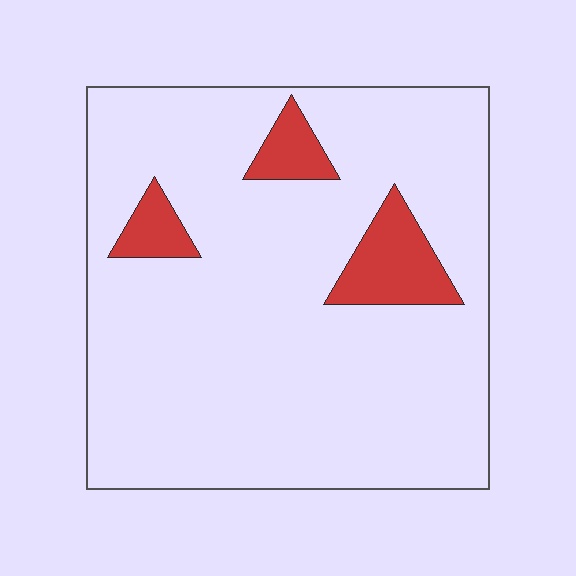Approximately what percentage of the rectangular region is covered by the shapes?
Approximately 10%.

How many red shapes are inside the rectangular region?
3.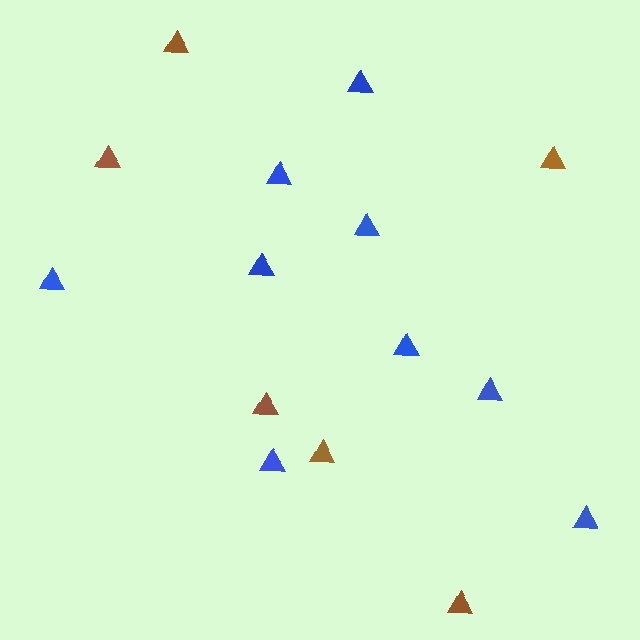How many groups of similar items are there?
There are 2 groups: one group of blue triangles (9) and one group of brown triangles (6).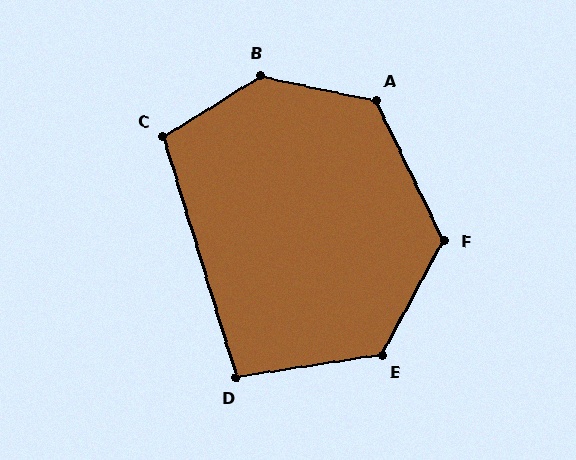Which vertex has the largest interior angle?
B, at approximately 136 degrees.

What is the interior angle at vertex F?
Approximately 126 degrees (obtuse).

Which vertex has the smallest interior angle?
D, at approximately 98 degrees.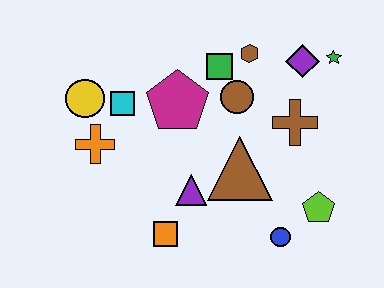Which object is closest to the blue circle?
The lime pentagon is closest to the blue circle.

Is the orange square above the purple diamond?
No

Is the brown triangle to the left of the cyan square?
No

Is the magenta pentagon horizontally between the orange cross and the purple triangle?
Yes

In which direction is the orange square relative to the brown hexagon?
The orange square is below the brown hexagon.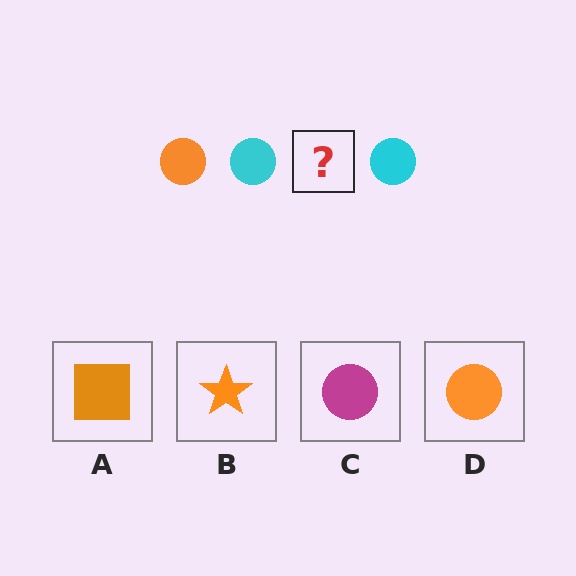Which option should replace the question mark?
Option D.